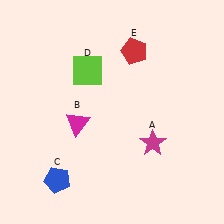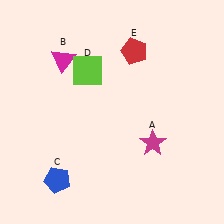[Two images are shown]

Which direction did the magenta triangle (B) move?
The magenta triangle (B) moved up.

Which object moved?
The magenta triangle (B) moved up.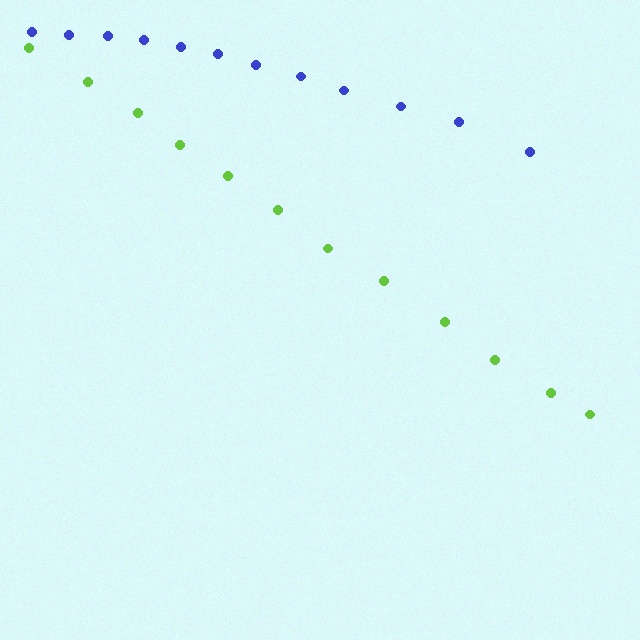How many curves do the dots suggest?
There are 2 distinct paths.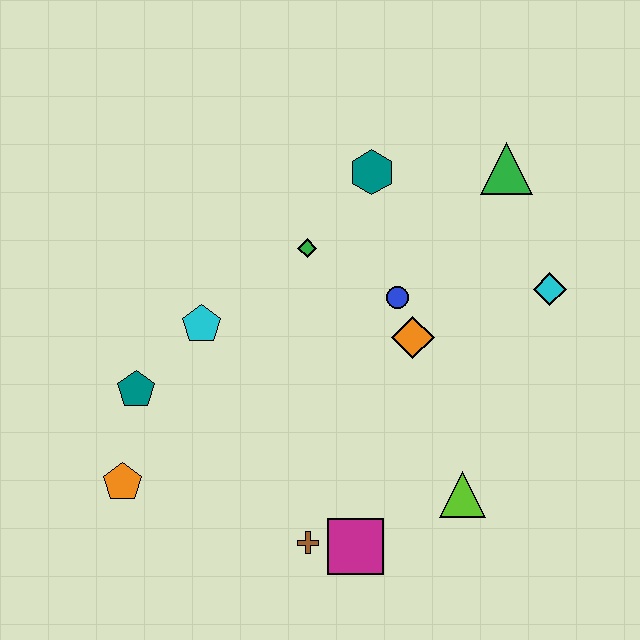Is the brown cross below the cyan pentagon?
Yes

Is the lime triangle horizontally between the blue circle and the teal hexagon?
No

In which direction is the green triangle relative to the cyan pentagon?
The green triangle is to the right of the cyan pentagon.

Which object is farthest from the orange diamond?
The orange pentagon is farthest from the orange diamond.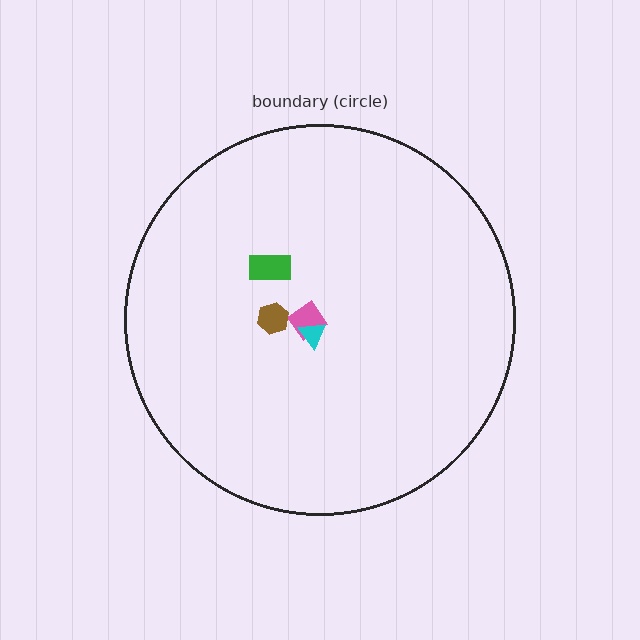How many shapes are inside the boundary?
4 inside, 0 outside.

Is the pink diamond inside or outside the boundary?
Inside.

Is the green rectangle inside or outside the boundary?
Inside.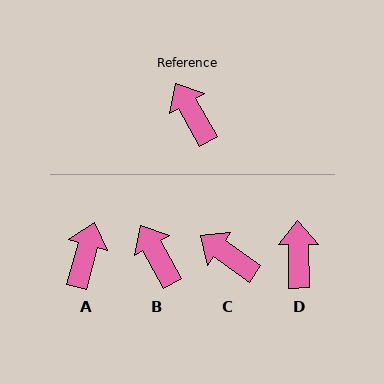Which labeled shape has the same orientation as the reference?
B.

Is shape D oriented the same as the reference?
No, it is off by about 28 degrees.